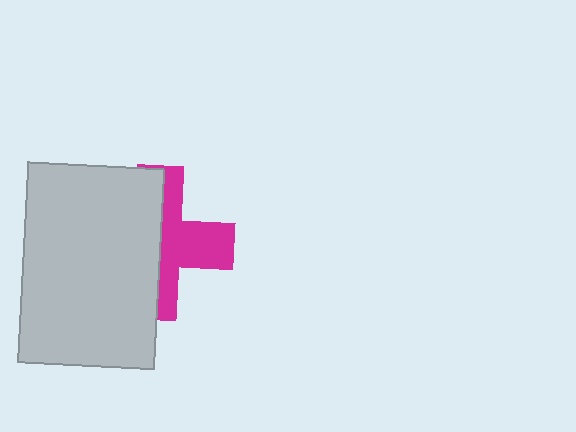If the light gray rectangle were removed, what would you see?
You would see the complete magenta cross.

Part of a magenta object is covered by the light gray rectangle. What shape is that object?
It is a cross.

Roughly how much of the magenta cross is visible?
A small part of it is visible (roughly 45%).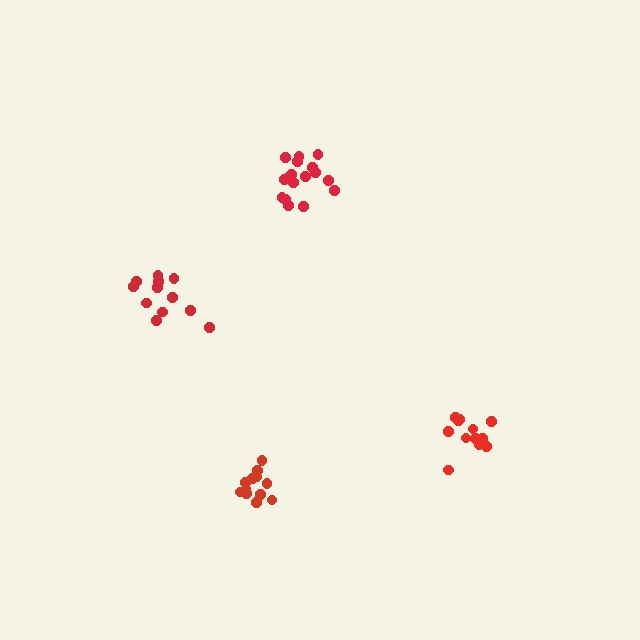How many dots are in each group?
Group 1: 17 dots, Group 2: 12 dots, Group 3: 12 dots, Group 4: 12 dots (53 total).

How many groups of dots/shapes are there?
There are 4 groups.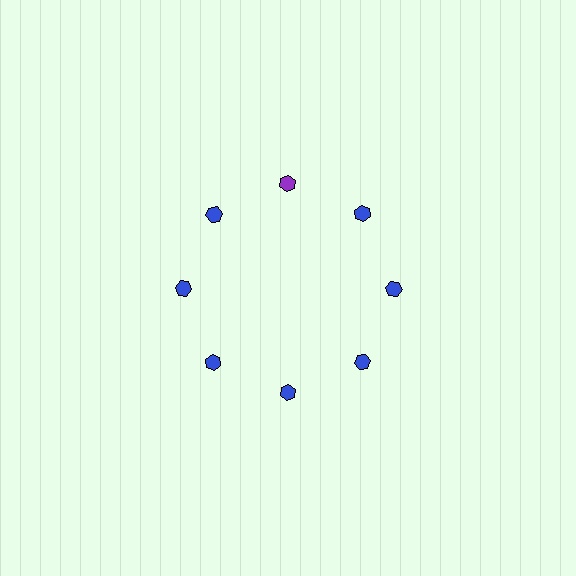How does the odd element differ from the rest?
It has a different color: purple instead of blue.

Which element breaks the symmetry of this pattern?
The purple hexagon at roughly the 12 o'clock position breaks the symmetry. All other shapes are blue hexagons.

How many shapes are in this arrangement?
There are 8 shapes arranged in a ring pattern.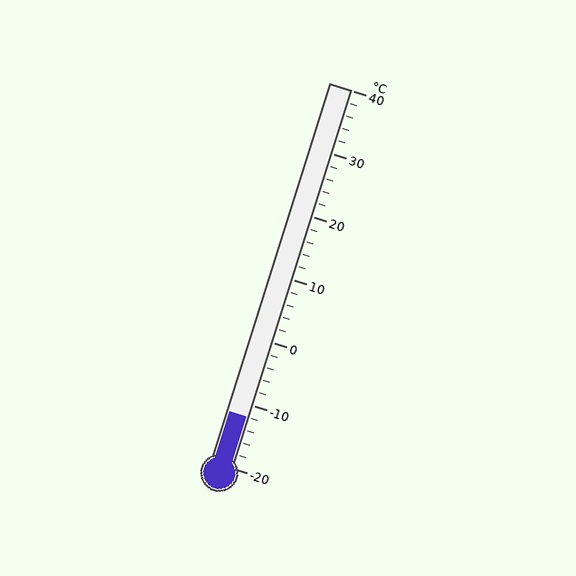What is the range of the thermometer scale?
The thermometer scale ranges from -20°C to 40°C.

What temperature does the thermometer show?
The thermometer shows approximately -12°C.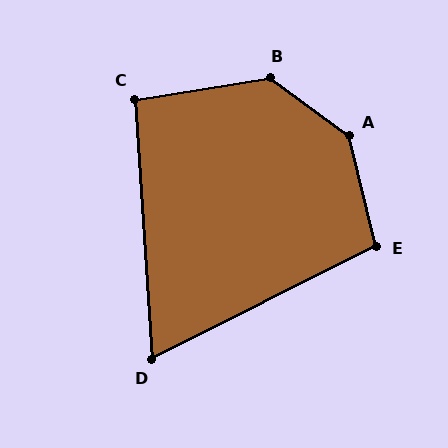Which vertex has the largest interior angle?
A, at approximately 140 degrees.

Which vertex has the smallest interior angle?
D, at approximately 67 degrees.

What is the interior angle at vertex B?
Approximately 135 degrees (obtuse).